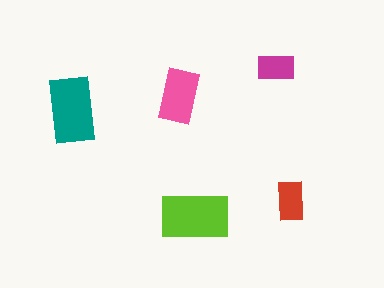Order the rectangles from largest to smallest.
the lime one, the teal one, the pink one, the red one, the magenta one.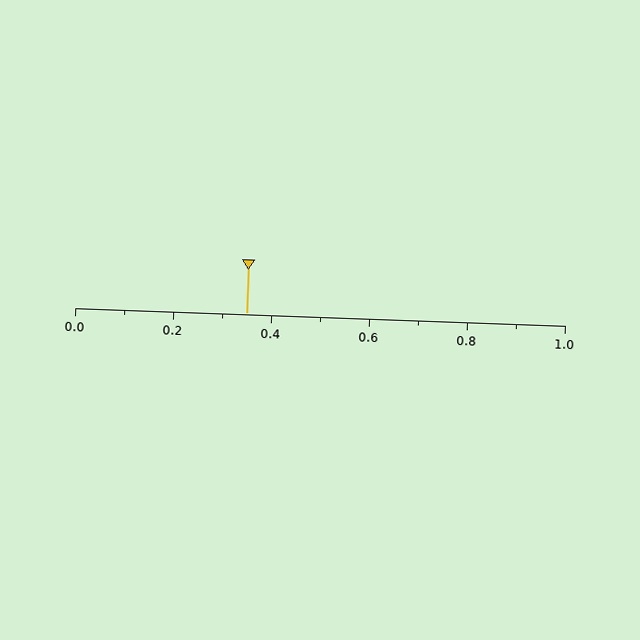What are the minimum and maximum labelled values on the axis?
The axis runs from 0.0 to 1.0.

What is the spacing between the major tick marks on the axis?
The major ticks are spaced 0.2 apart.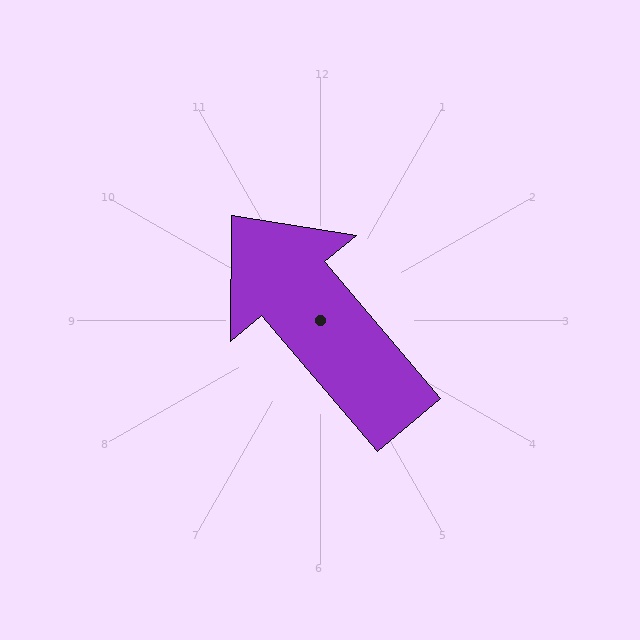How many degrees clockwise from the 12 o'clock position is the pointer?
Approximately 320 degrees.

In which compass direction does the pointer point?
Northwest.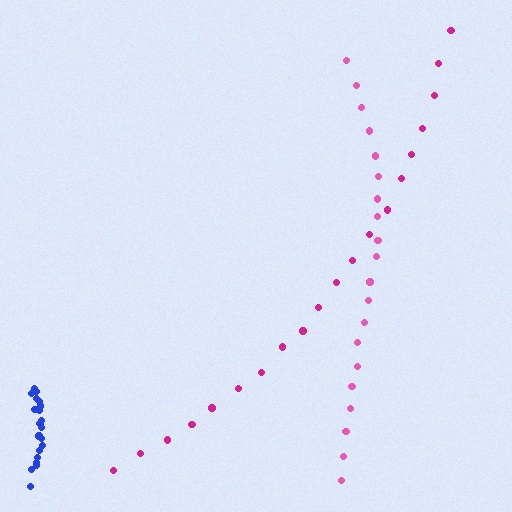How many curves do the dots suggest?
There are 3 distinct paths.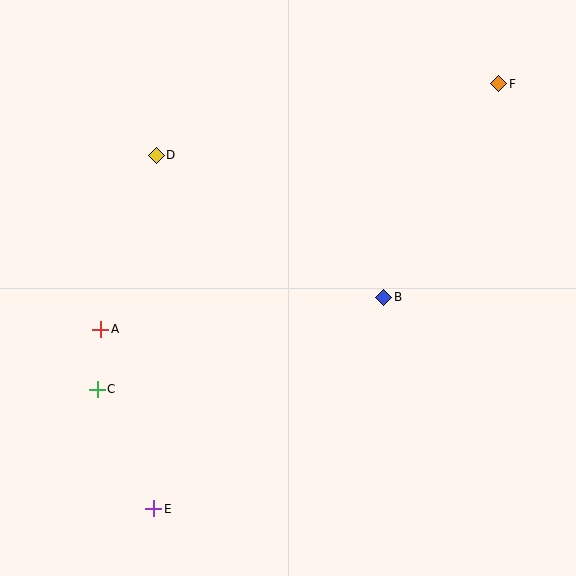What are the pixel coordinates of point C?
Point C is at (97, 389).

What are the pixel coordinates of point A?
Point A is at (101, 329).